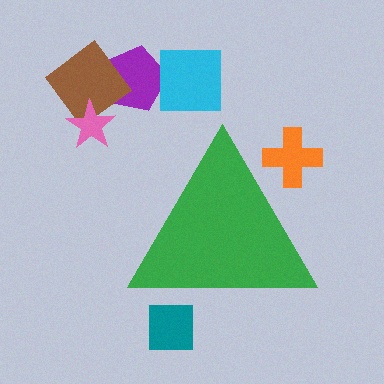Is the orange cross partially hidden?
Yes, the orange cross is partially hidden behind the green triangle.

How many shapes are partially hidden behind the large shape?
2 shapes are partially hidden.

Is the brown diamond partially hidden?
No, the brown diamond is fully visible.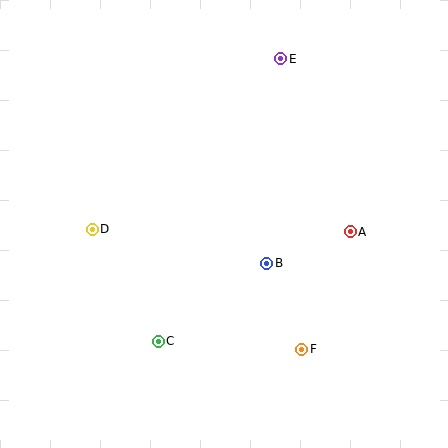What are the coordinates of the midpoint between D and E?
The midpoint between D and E is at (187, 144).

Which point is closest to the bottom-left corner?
Point C is closest to the bottom-left corner.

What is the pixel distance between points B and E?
The distance between B and E is 205 pixels.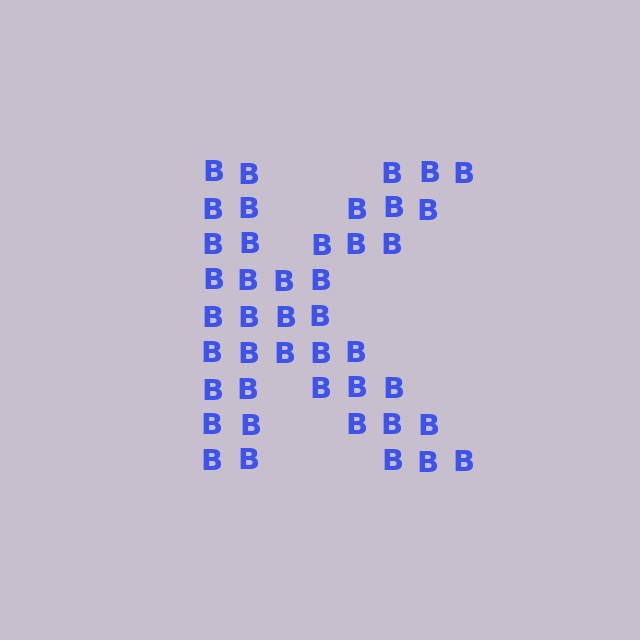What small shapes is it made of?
It is made of small letter B's.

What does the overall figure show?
The overall figure shows the letter K.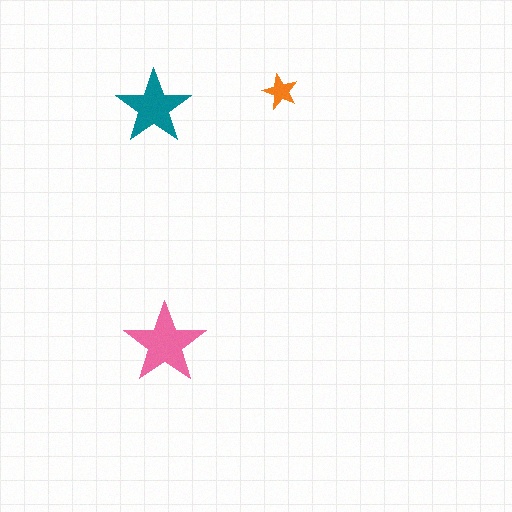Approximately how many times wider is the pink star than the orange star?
About 2.5 times wider.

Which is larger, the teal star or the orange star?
The teal one.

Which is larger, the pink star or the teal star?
The pink one.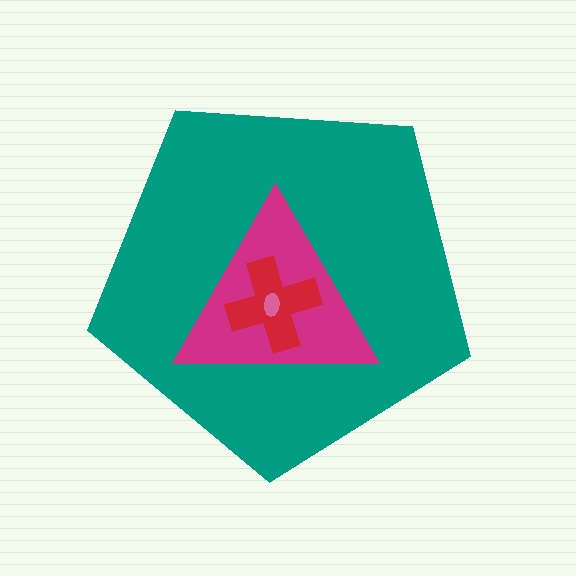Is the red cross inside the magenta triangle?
Yes.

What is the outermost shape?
The teal pentagon.